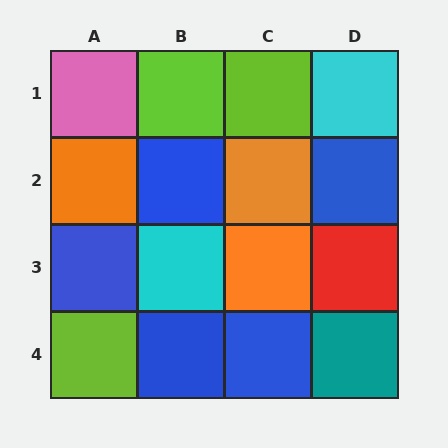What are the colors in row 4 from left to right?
Lime, blue, blue, teal.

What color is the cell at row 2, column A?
Orange.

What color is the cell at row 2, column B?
Blue.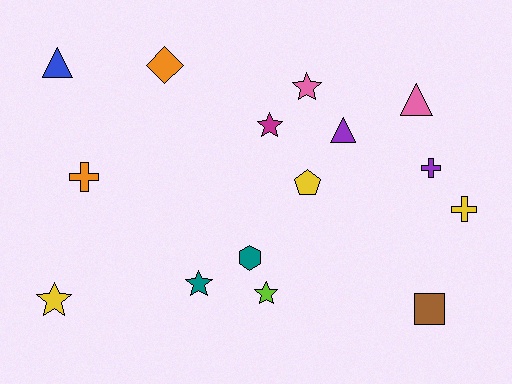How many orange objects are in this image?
There are 2 orange objects.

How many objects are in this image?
There are 15 objects.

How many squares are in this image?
There is 1 square.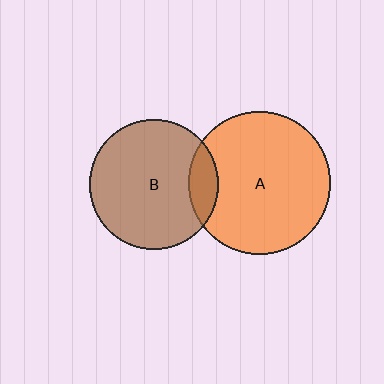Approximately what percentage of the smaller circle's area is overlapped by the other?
Approximately 15%.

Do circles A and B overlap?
Yes.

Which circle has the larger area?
Circle A (orange).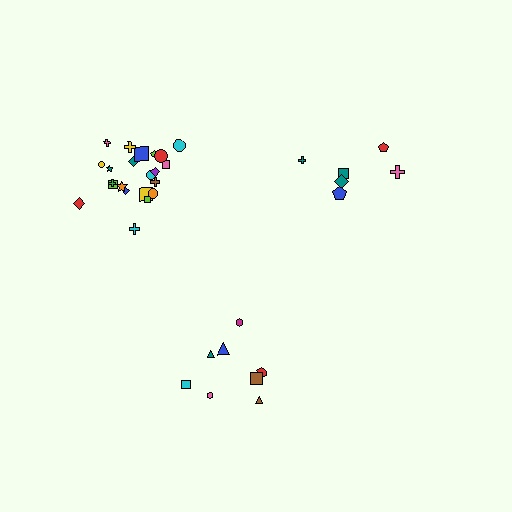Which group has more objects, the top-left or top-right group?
The top-left group.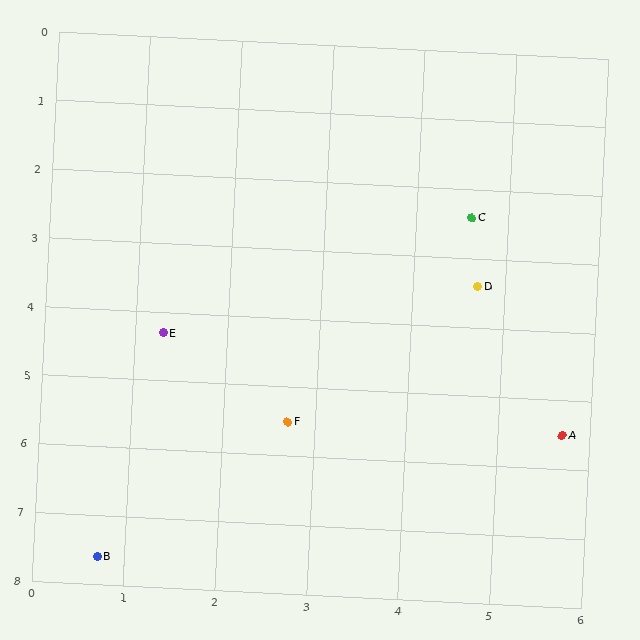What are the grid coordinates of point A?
Point A is at approximately (5.7, 5.5).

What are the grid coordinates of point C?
Point C is at approximately (4.6, 2.4).